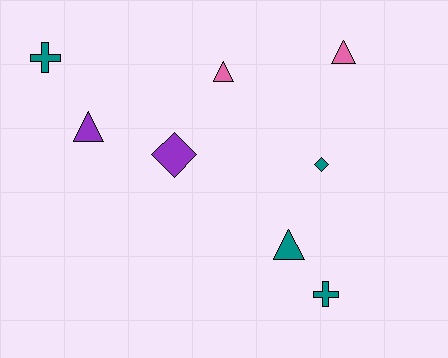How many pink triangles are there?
There are 2 pink triangles.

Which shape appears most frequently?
Triangle, with 4 objects.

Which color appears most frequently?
Teal, with 4 objects.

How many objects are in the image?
There are 8 objects.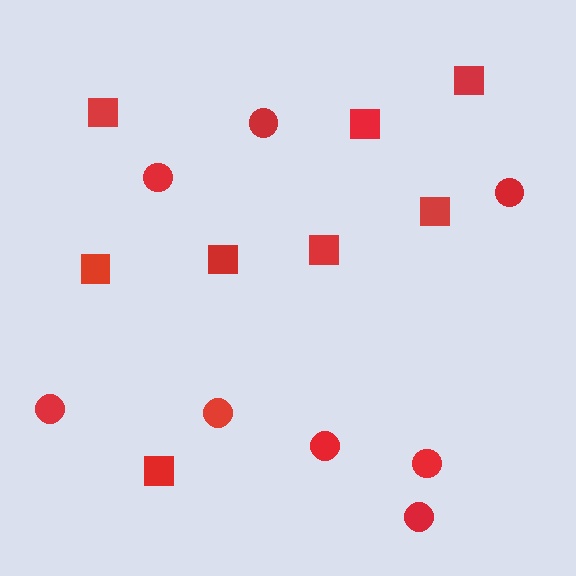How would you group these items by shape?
There are 2 groups: one group of circles (8) and one group of squares (8).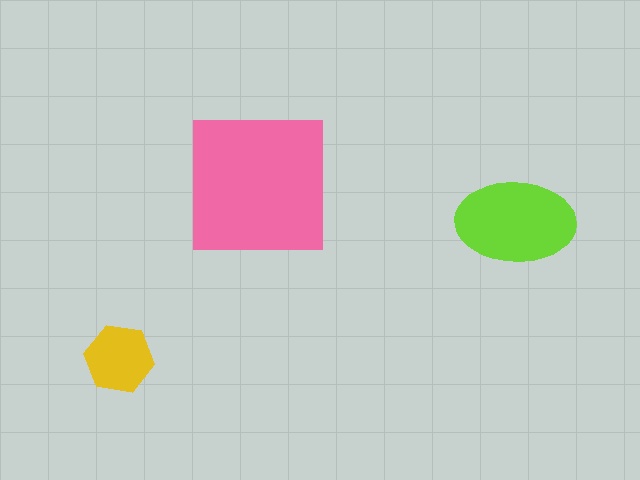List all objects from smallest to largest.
The yellow hexagon, the lime ellipse, the pink square.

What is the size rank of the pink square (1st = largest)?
1st.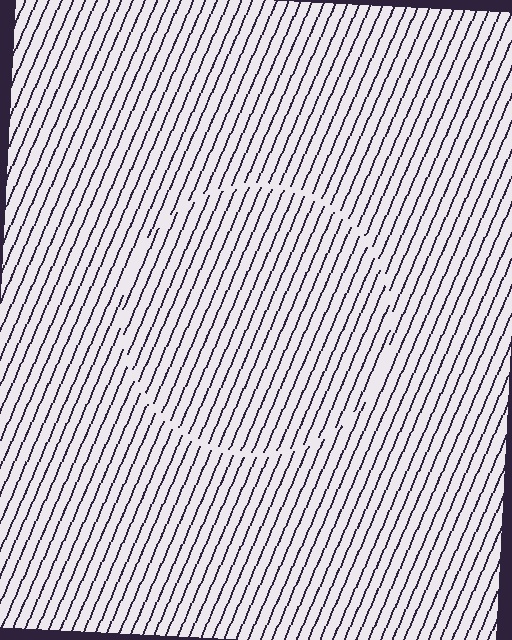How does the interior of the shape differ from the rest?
The interior of the shape contains the same grating, shifted by half a period — the contour is defined by the phase discontinuity where line-ends from the inner and outer gratings abut.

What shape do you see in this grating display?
An illusory circle. The interior of the shape contains the same grating, shifted by half a period — the contour is defined by the phase discontinuity where line-ends from the inner and outer gratings abut.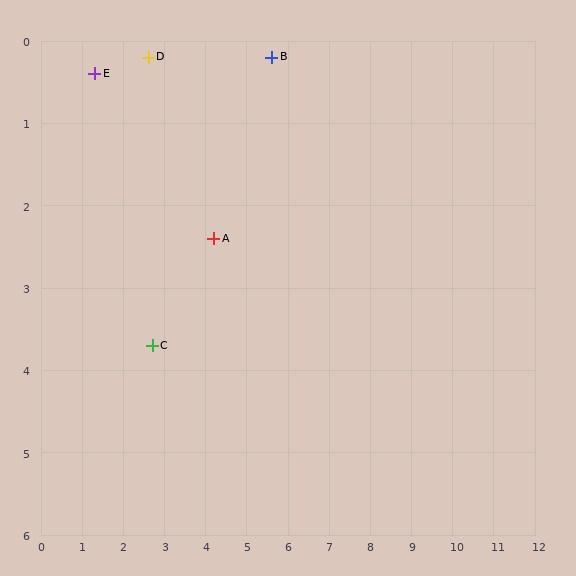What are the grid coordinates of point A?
Point A is at approximately (4.2, 2.4).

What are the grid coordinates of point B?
Point B is at approximately (5.6, 0.2).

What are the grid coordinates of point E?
Point E is at approximately (1.3, 0.4).